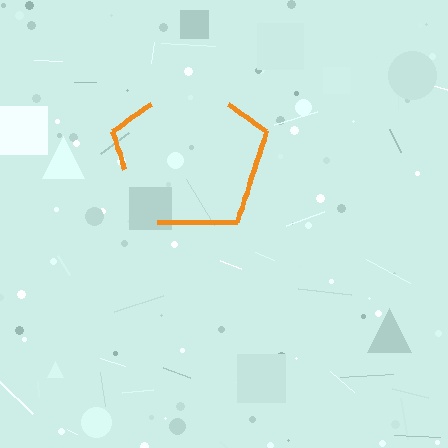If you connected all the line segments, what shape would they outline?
They would outline a pentagon.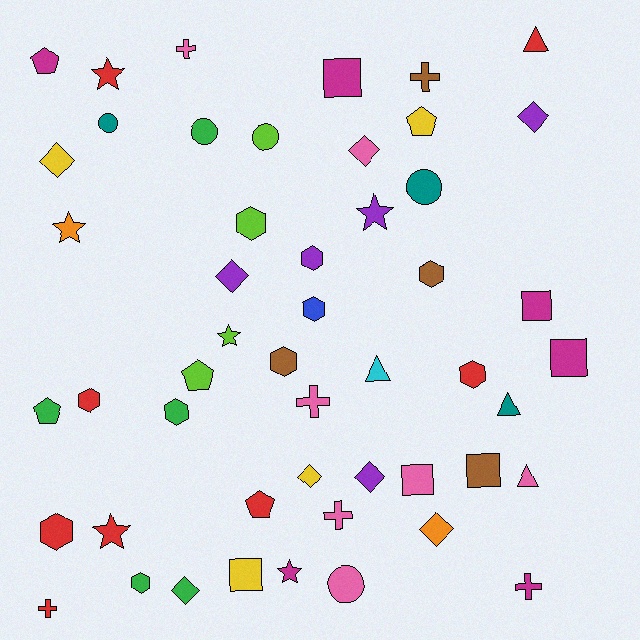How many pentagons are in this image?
There are 5 pentagons.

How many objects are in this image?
There are 50 objects.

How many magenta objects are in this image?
There are 6 magenta objects.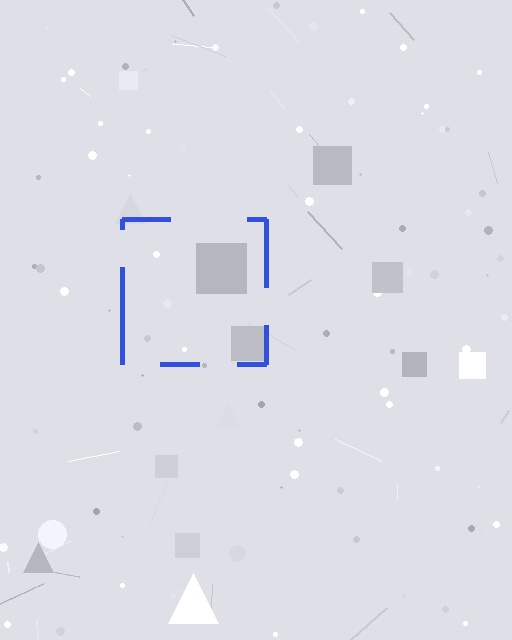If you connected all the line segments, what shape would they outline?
They would outline a square.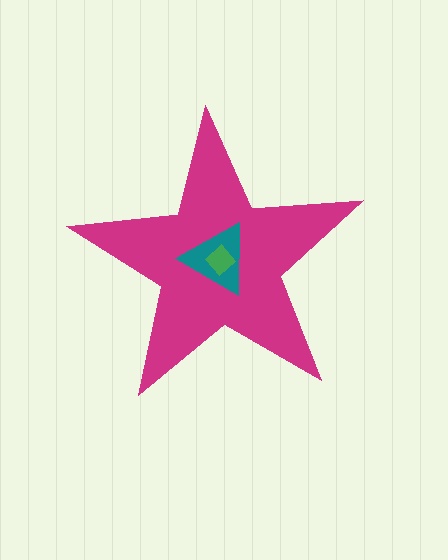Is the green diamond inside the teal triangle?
Yes.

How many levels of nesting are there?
3.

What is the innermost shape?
The green diamond.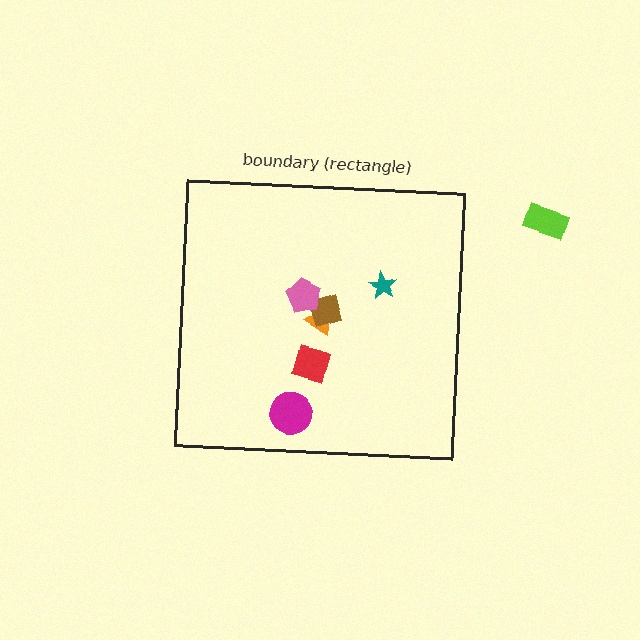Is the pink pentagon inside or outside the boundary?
Inside.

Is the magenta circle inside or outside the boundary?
Inside.